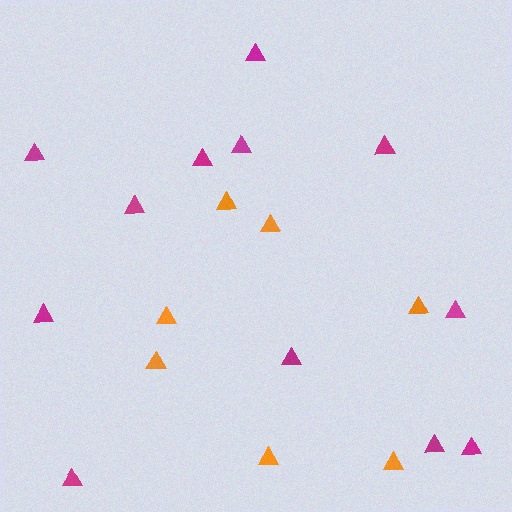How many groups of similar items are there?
There are 2 groups: one group of orange triangles (7) and one group of magenta triangles (12).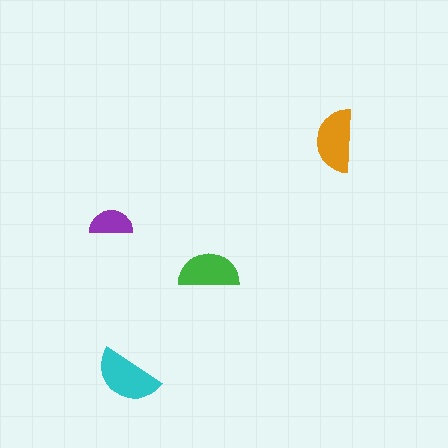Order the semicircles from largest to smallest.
the cyan one, the orange one, the green one, the purple one.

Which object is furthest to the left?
The purple semicircle is leftmost.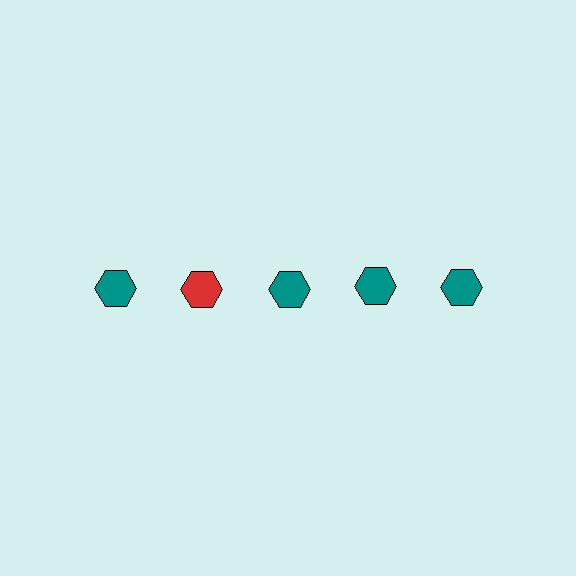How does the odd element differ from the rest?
It has a different color: red instead of teal.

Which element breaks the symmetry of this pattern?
The red hexagon in the top row, second from left column breaks the symmetry. All other shapes are teal hexagons.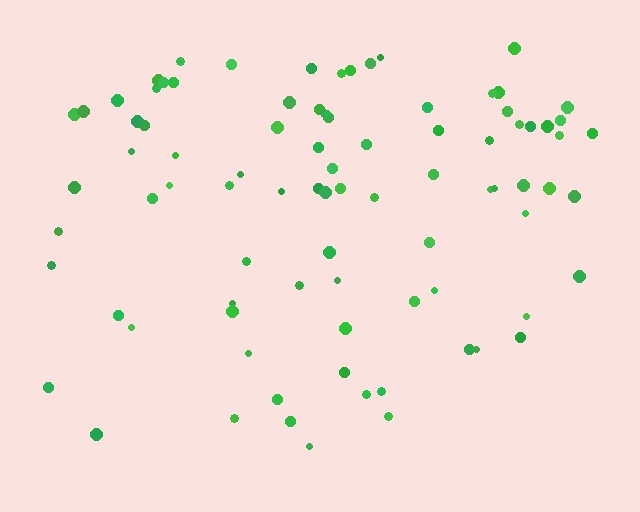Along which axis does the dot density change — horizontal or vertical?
Vertical.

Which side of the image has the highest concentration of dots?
The top.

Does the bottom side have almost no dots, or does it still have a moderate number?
Still a moderate number, just noticeably fewer than the top.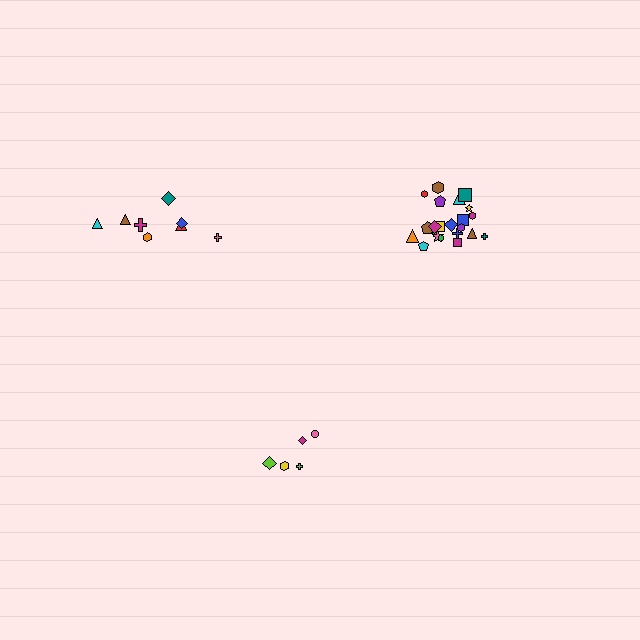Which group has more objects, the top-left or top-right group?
The top-right group.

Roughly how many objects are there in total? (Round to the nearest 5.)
Roughly 35 objects in total.